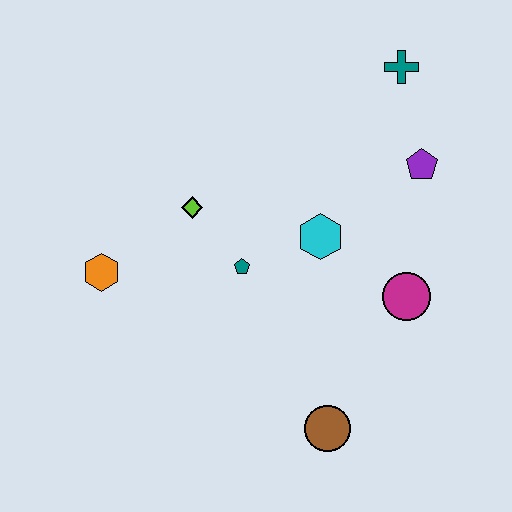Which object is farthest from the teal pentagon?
The teal cross is farthest from the teal pentagon.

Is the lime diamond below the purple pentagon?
Yes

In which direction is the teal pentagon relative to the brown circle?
The teal pentagon is above the brown circle.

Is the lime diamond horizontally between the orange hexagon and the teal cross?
Yes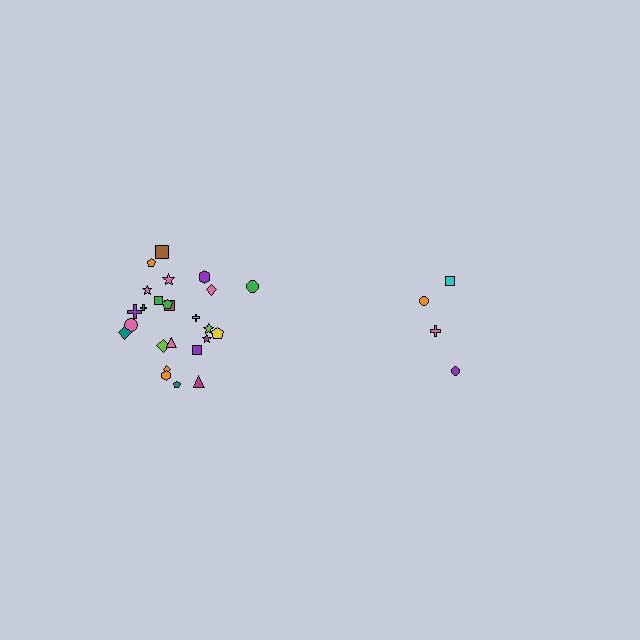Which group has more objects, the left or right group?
The left group.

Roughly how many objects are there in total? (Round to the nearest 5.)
Roughly 30 objects in total.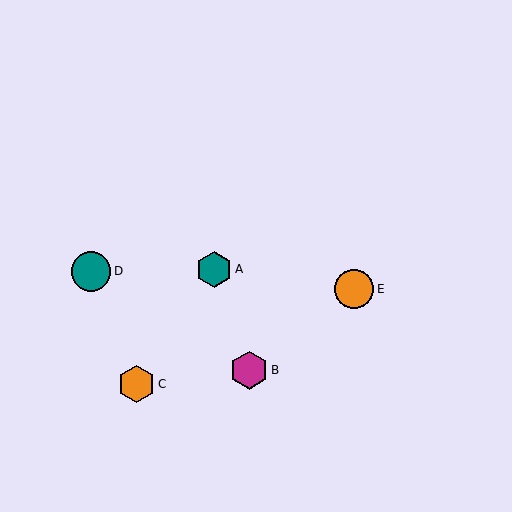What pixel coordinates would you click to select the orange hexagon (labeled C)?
Click at (137, 384) to select the orange hexagon C.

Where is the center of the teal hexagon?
The center of the teal hexagon is at (214, 269).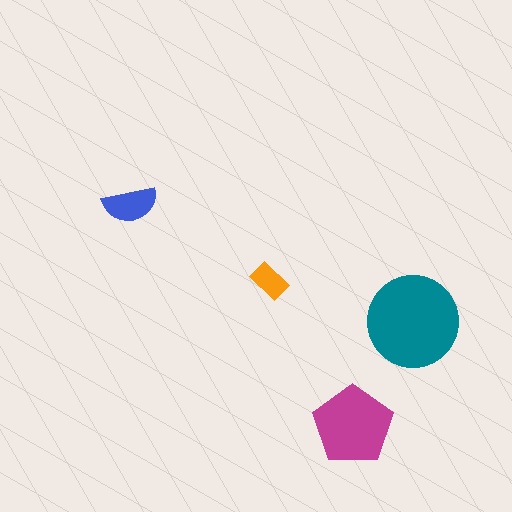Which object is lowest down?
The magenta pentagon is bottommost.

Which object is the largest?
The teal circle.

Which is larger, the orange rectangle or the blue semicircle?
The blue semicircle.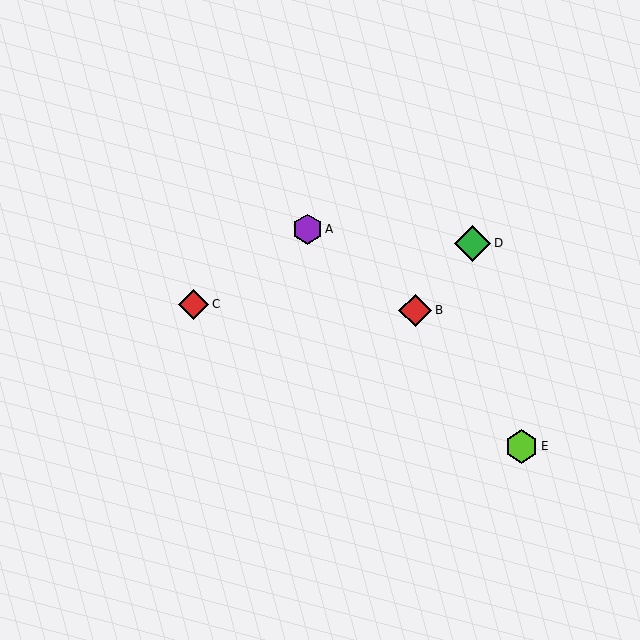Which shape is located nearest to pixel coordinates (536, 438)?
The lime hexagon (labeled E) at (521, 446) is nearest to that location.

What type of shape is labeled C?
Shape C is a red diamond.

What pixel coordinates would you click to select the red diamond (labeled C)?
Click at (193, 304) to select the red diamond C.